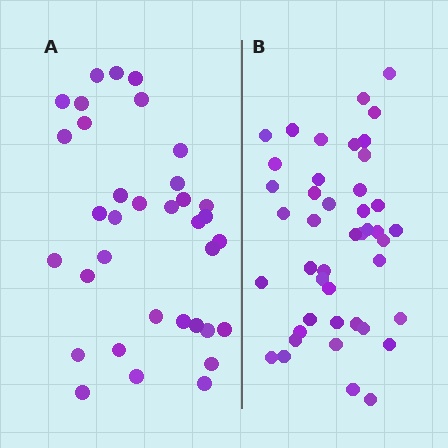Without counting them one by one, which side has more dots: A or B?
Region B (the right region) has more dots.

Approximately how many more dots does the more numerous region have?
Region B has roughly 8 or so more dots than region A.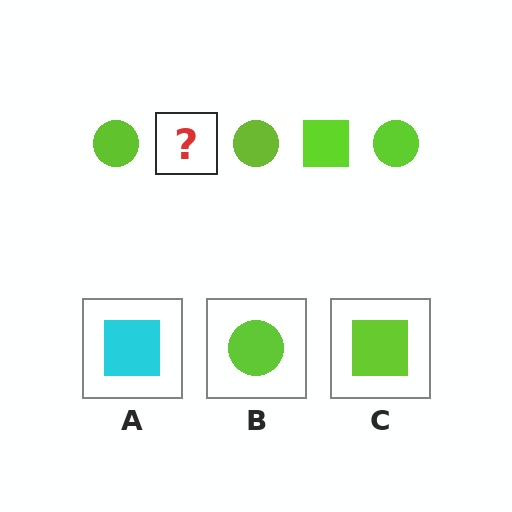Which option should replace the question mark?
Option C.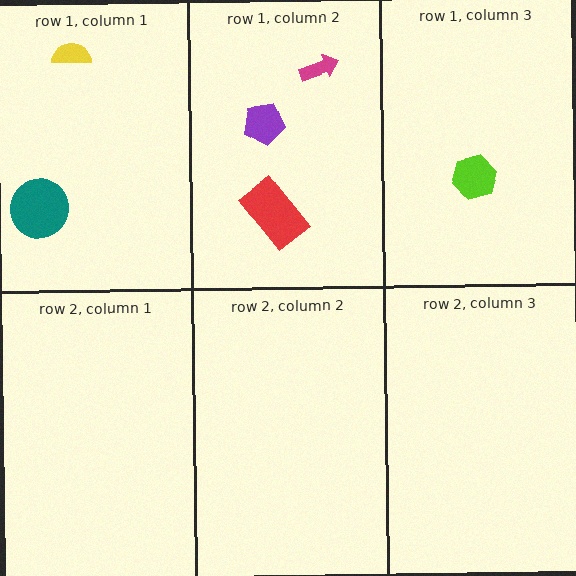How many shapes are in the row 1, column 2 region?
3.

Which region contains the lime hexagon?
The row 1, column 3 region.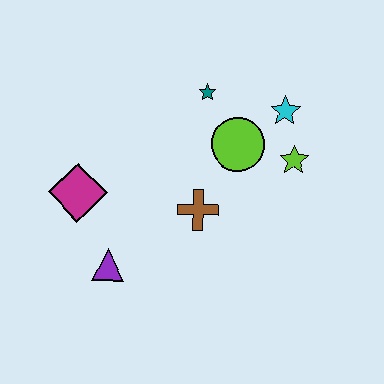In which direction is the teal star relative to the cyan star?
The teal star is to the left of the cyan star.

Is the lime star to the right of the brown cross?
Yes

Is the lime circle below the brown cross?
No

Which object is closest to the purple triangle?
The magenta diamond is closest to the purple triangle.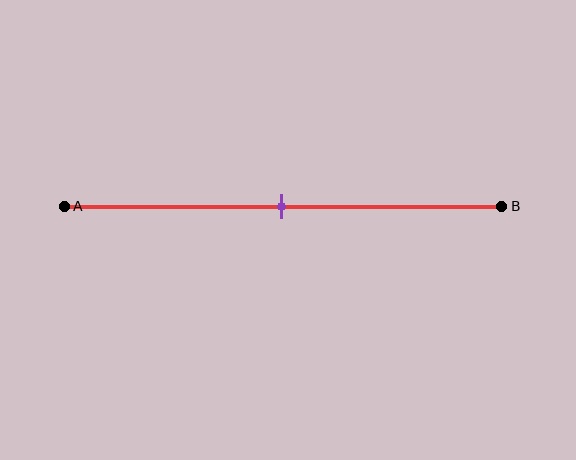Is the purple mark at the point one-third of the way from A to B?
No, the mark is at about 50% from A, not at the 33% one-third point.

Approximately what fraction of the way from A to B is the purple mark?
The purple mark is approximately 50% of the way from A to B.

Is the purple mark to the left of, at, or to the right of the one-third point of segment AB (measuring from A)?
The purple mark is to the right of the one-third point of segment AB.